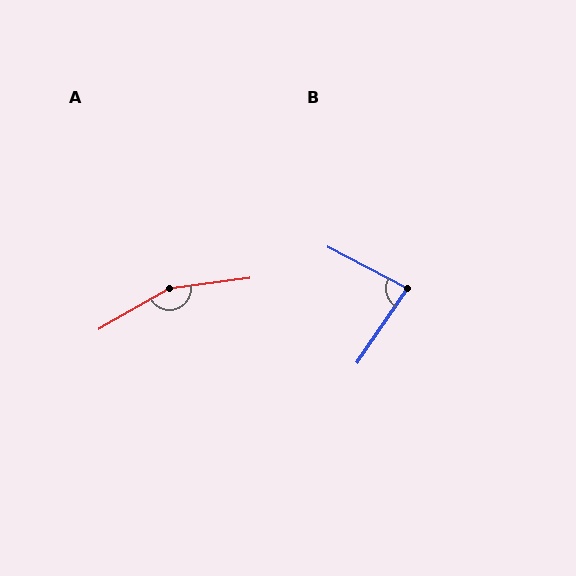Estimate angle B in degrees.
Approximately 84 degrees.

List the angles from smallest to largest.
B (84°), A (158°).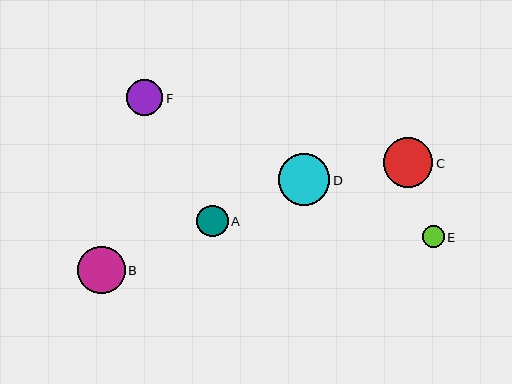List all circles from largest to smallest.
From largest to smallest: D, C, B, F, A, E.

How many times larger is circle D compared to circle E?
Circle D is approximately 2.4 times the size of circle E.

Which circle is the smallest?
Circle E is the smallest with a size of approximately 21 pixels.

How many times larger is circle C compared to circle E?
Circle C is approximately 2.3 times the size of circle E.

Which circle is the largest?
Circle D is the largest with a size of approximately 51 pixels.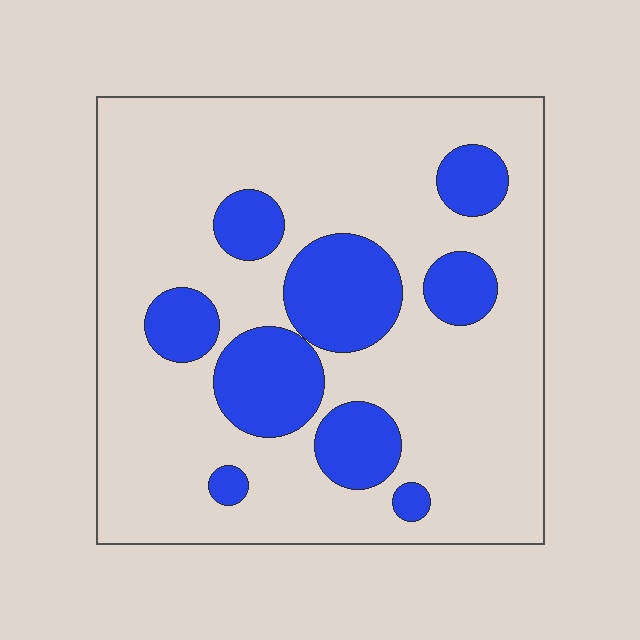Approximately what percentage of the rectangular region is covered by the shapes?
Approximately 25%.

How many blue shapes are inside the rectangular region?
9.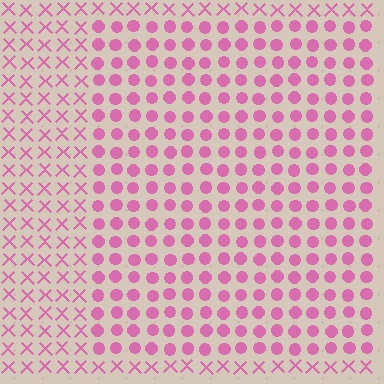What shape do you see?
I see a rectangle.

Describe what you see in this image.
The image is filled with small pink elements arranged in a uniform grid. A rectangle-shaped region contains circles, while the surrounding area contains X marks. The boundary is defined purely by the change in element shape.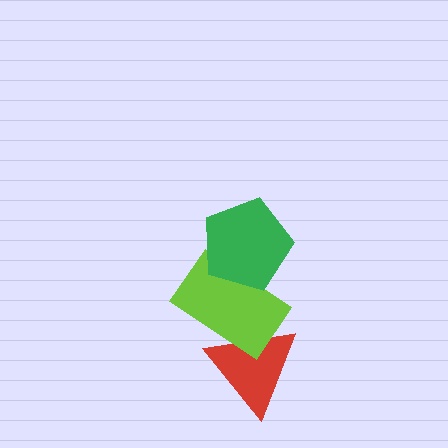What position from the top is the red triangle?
The red triangle is 3rd from the top.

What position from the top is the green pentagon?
The green pentagon is 1st from the top.